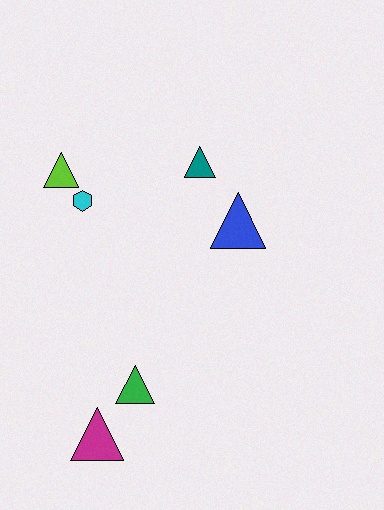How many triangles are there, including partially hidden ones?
There are 5 triangles.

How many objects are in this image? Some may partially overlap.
There are 6 objects.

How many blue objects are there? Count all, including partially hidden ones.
There is 1 blue object.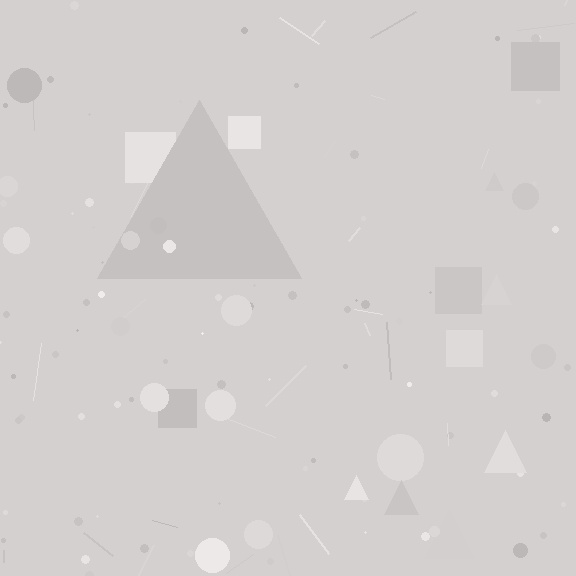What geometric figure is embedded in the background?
A triangle is embedded in the background.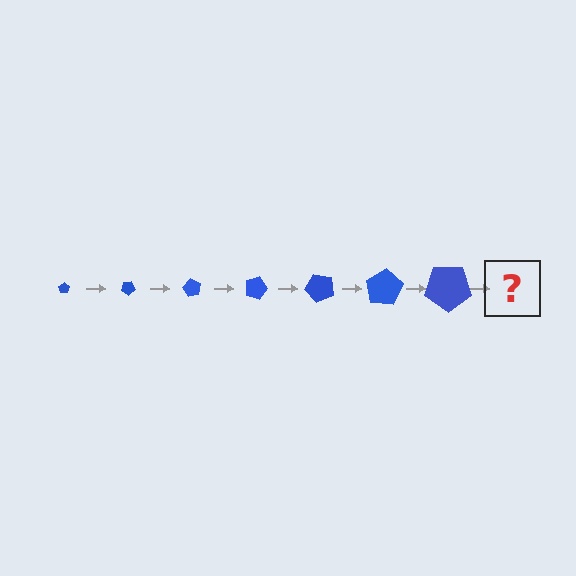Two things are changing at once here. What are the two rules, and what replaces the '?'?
The two rules are that the pentagon grows larger each step and it rotates 30 degrees each step. The '?' should be a pentagon, larger than the previous one and rotated 210 degrees from the start.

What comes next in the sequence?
The next element should be a pentagon, larger than the previous one and rotated 210 degrees from the start.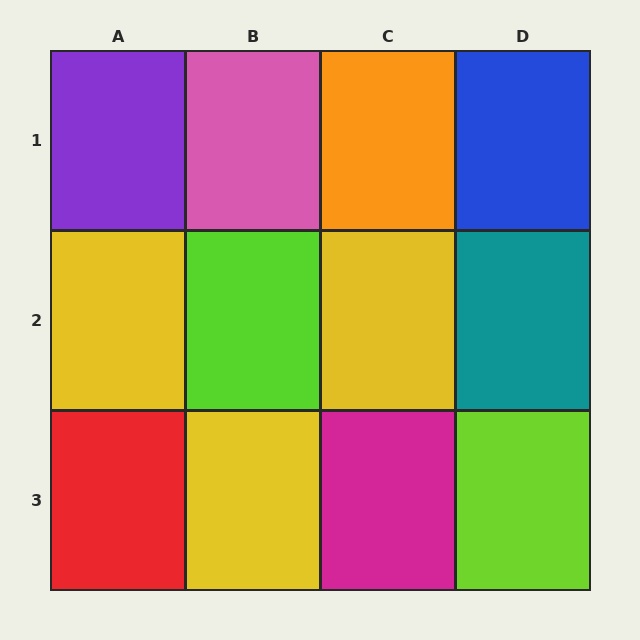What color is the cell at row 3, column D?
Lime.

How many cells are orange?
1 cell is orange.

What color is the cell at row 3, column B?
Yellow.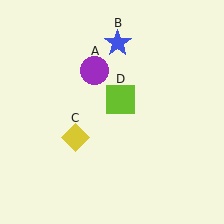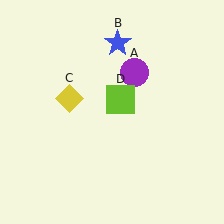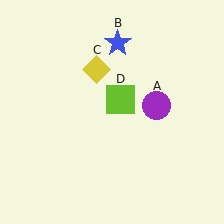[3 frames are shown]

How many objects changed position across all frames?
2 objects changed position: purple circle (object A), yellow diamond (object C).